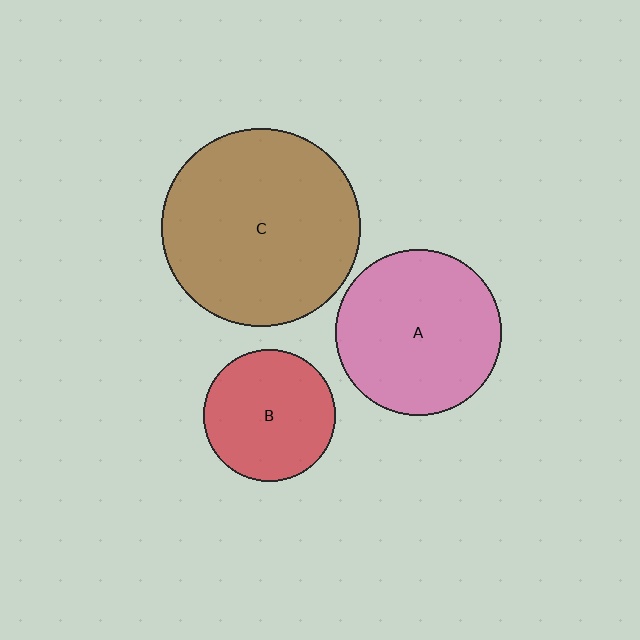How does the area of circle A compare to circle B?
Approximately 1.6 times.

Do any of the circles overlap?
No, none of the circles overlap.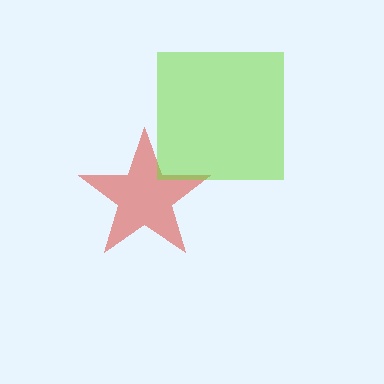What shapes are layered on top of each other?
The layered shapes are: a red star, a lime square.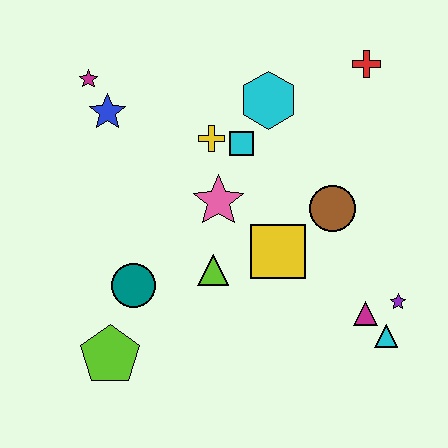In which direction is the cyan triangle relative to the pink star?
The cyan triangle is to the right of the pink star.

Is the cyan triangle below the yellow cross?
Yes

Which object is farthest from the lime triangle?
The red cross is farthest from the lime triangle.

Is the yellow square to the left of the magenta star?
No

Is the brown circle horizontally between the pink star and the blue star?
No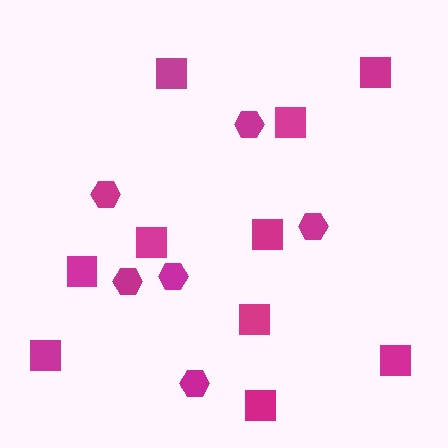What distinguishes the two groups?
There are 2 groups: one group of hexagons (6) and one group of squares (10).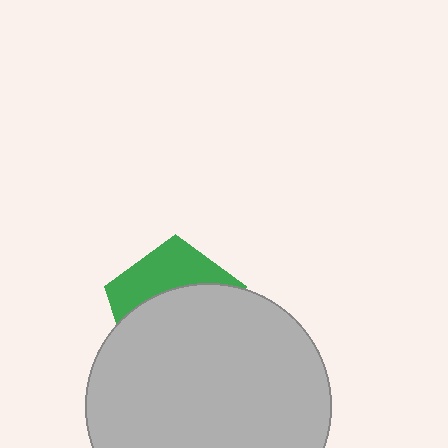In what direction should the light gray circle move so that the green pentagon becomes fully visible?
The light gray circle should move down. That is the shortest direction to clear the overlap and leave the green pentagon fully visible.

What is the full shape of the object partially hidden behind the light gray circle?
The partially hidden object is a green pentagon.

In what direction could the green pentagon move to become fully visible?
The green pentagon could move up. That would shift it out from behind the light gray circle entirely.